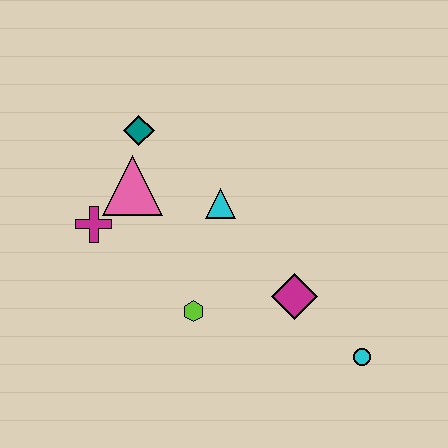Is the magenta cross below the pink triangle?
Yes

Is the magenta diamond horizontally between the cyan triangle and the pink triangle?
No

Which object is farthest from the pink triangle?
The cyan circle is farthest from the pink triangle.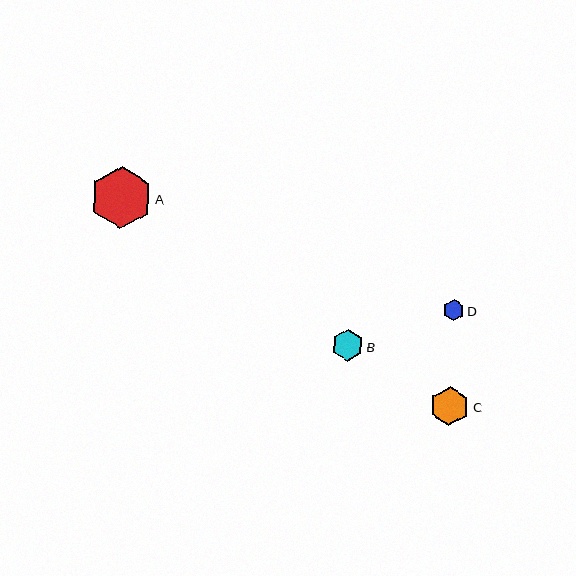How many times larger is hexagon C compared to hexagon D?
Hexagon C is approximately 1.9 times the size of hexagon D.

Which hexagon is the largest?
Hexagon A is the largest with a size of approximately 62 pixels.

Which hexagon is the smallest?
Hexagon D is the smallest with a size of approximately 21 pixels.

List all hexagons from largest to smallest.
From largest to smallest: A, C, B, D.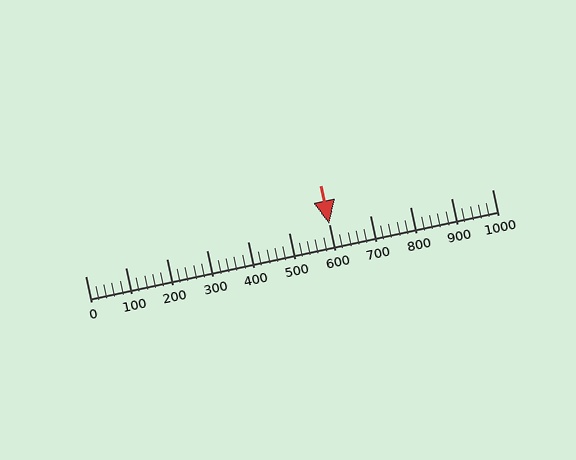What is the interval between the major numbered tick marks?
The major tick marks are spaced 100 units apart.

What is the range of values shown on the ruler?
The ruler shows values from 0 to 1000.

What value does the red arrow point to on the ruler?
The red arrow points to approximately 600.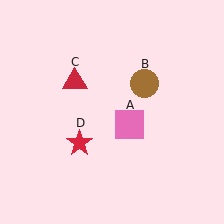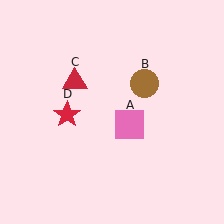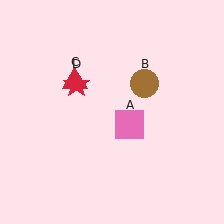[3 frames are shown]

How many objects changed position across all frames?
1 object changed position: red star (object D).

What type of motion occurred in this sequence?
The red star (object D) rotated clockwise around the center of the scene.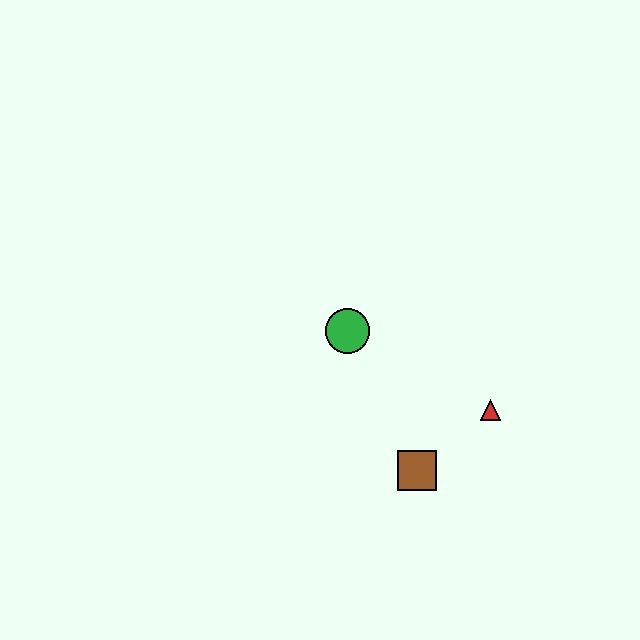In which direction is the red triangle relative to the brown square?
The red triangle is to the right of the brown square.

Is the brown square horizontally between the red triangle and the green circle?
Yes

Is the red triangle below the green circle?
Yes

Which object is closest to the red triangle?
The brown square is closest to the red triangle.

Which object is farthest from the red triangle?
The green circle is farthest from the red triangle.